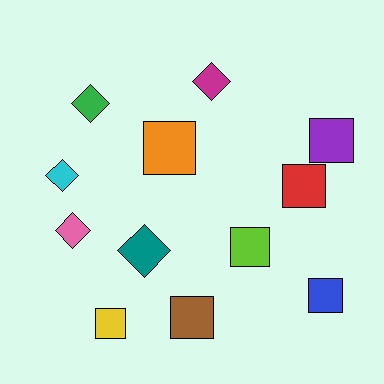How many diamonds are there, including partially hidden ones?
There are 5 diamonds.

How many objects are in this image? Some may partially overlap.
There are 12 objects.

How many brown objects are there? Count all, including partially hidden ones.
There is 1 brown object.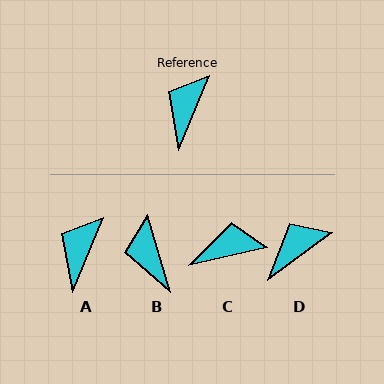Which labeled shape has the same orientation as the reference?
A.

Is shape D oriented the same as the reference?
No, it is off by about 31 degrees.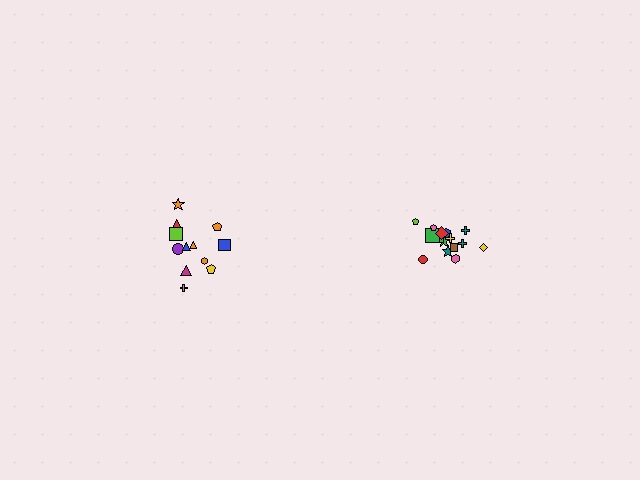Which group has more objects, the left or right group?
The right group.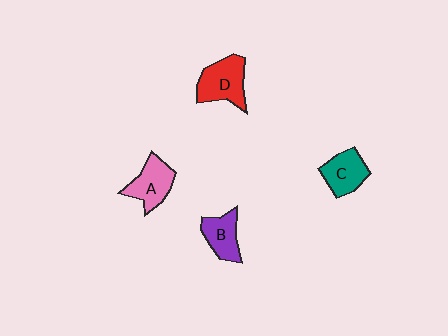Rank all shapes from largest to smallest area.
From largest to smallest: D (red), A (pink), C (teal), B (purple).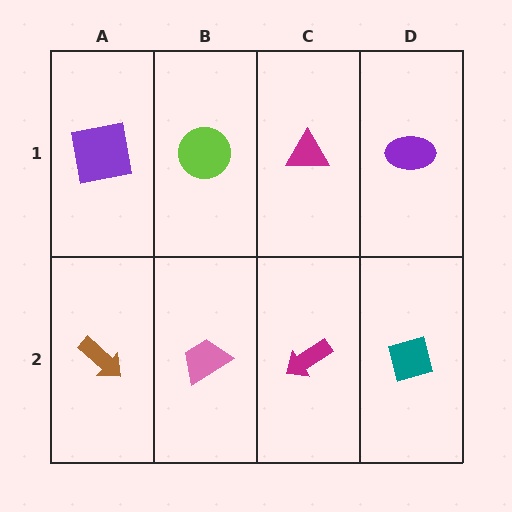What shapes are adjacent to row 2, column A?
A purple square (row 1, column A), a pink trapezoid (row 2, column B).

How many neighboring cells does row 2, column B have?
3.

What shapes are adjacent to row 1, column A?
A brown arrow (row 2, column A), a lime circle (row 1, column B).